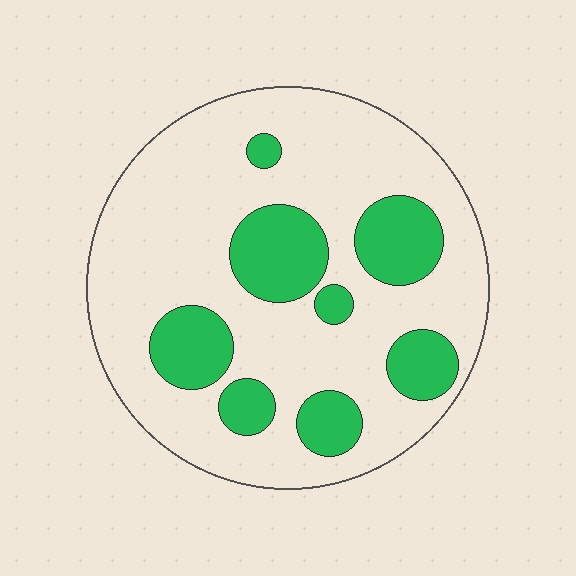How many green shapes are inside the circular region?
8.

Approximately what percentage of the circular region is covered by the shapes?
Approximately 25%.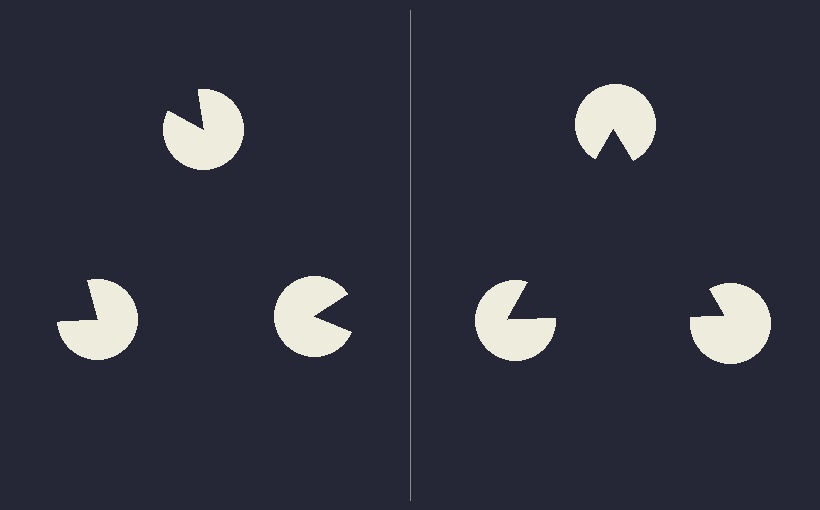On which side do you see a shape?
An illusory triangle appears on the right side. On the left side the wedge cuts are rotated, so no coherent shape forms.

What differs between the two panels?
The pac-man discs are positioned identically on both sides; only the wedge orientations differ. On the right they align to a triangle; on the left they are misaligned.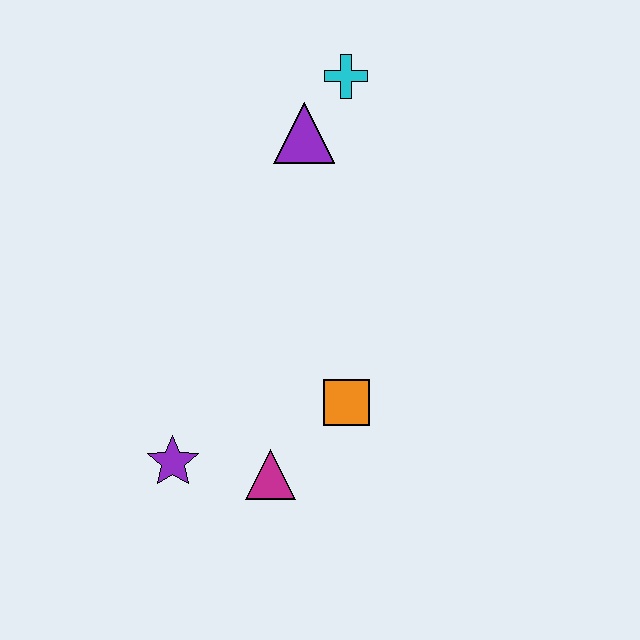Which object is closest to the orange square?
The magenta triangle is closest to the orange square.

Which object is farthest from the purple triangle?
The purple star is farthest from the purple triangle.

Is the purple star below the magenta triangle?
No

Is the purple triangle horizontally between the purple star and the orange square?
Yes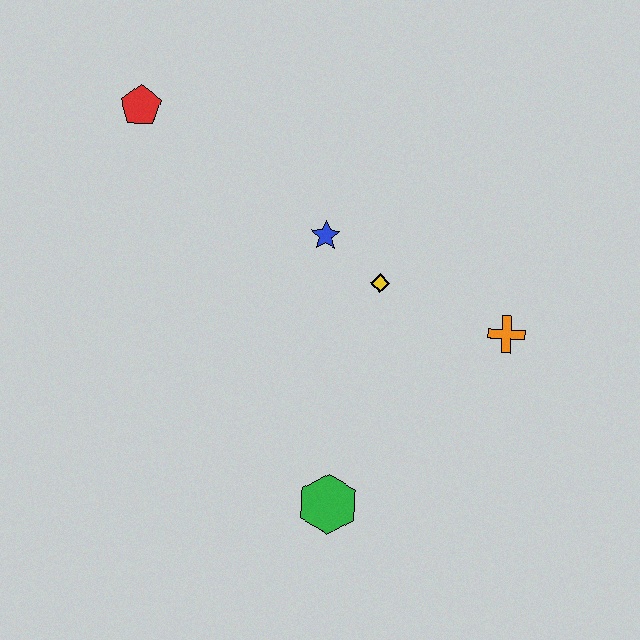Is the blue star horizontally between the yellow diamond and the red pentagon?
Yes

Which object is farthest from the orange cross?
The red pentagon is farthest from the orange cross.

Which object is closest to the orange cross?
The yellow diamond is closest to the orange cross.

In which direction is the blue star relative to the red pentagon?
The blue star is to the right of the red pentagon.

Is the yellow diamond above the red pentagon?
No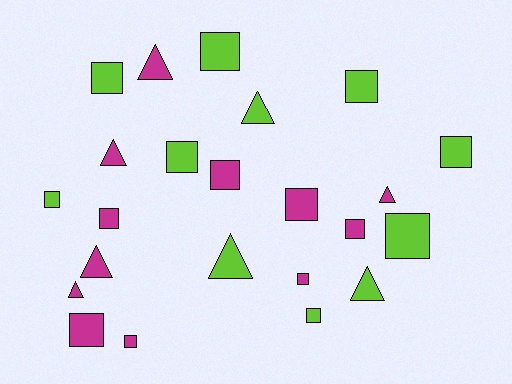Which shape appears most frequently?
Square, with 15 objects.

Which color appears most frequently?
Magenta, with 12 objects.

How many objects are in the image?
There are 23 objects.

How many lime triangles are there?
There are 3 lime triangles.